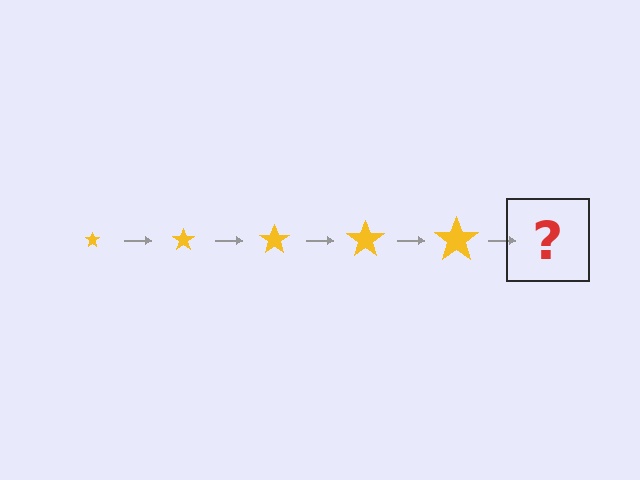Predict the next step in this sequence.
The next step is a yellow star, larger than the previous one.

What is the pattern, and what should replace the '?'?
The pattern is that the star gets progressively larger each step. The '?' should be a yellow star, larger than the previous one.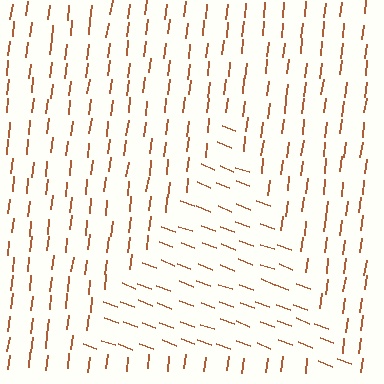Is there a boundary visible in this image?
Yes, there is a texture boundary formed by a change in line orientation.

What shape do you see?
I see a triangle.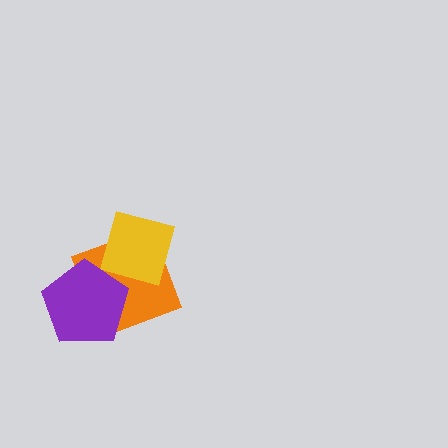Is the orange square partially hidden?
Yes, it is partially covered by another shape.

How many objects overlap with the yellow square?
1 object overlaps with the yellow square.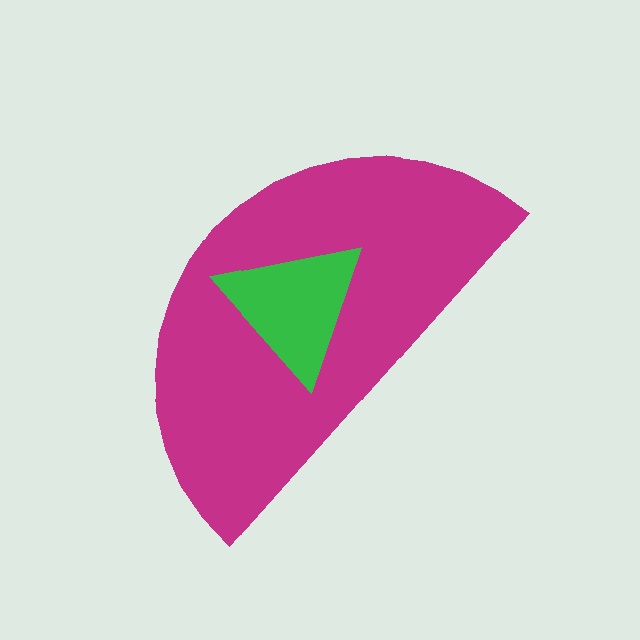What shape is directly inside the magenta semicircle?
The green triangle.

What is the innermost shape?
The green triangle.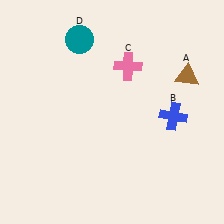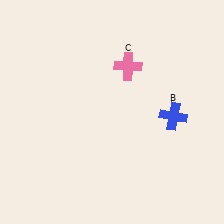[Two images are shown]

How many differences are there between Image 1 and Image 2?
There are 2 differences between the two images.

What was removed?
The brown triangle (A), the teal circle (D) were removed in Image 2.